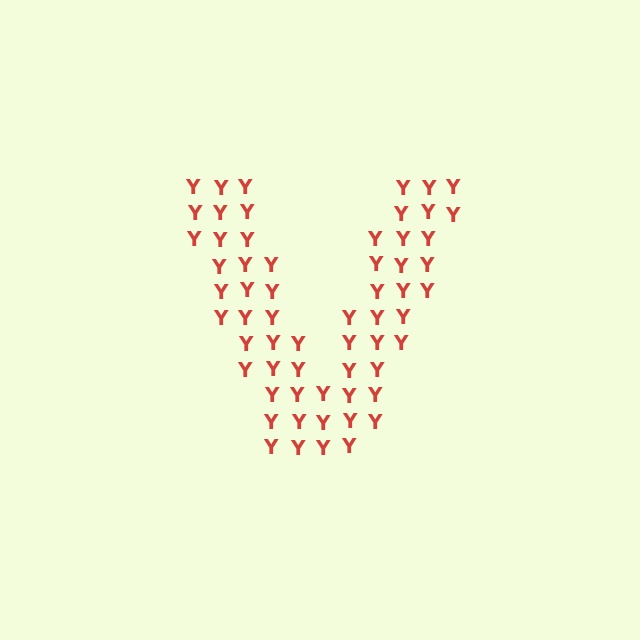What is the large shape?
The large shape is the letter V.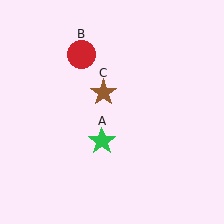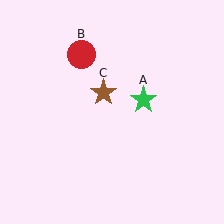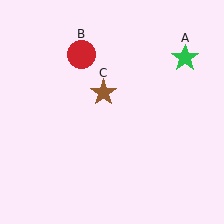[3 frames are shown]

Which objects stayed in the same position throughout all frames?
Red circle (object B) and brown star (object C) remained stationary.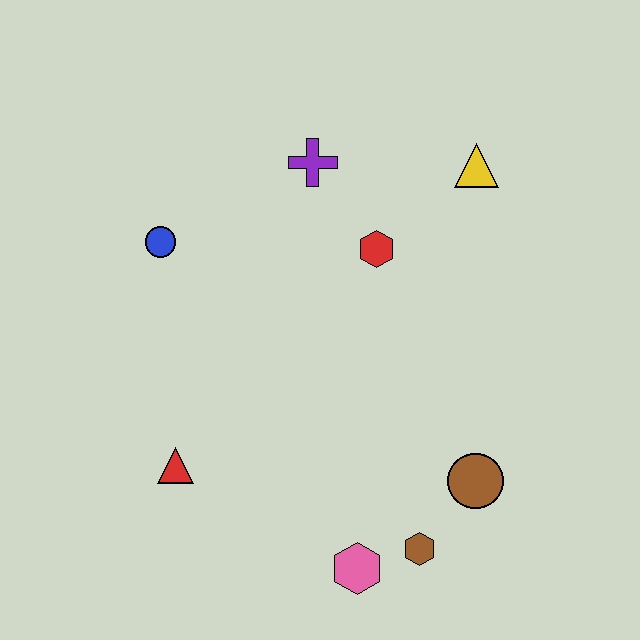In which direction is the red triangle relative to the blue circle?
The red triangle is below the blue circle.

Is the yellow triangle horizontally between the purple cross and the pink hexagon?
No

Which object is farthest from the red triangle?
The yellow triangle is farthest from the red triangle.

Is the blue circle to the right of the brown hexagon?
No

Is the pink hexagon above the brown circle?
No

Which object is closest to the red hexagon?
The purple cross is closest to the red hexagon.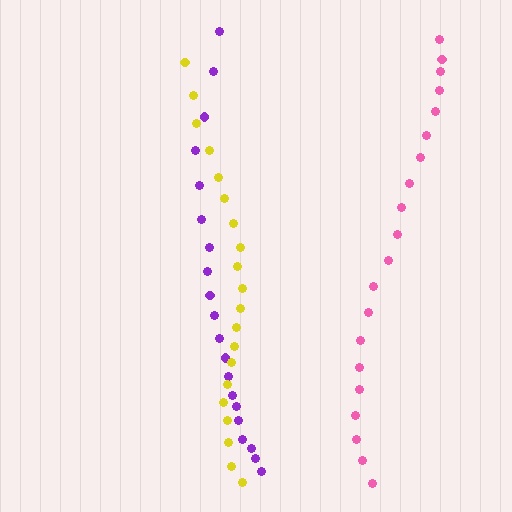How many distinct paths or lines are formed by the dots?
There are 3 distinct paths.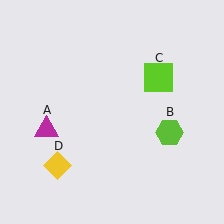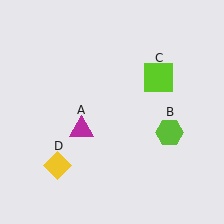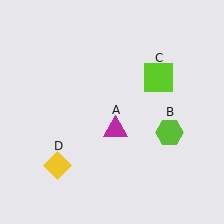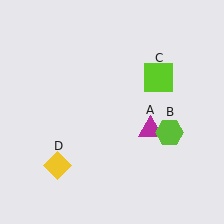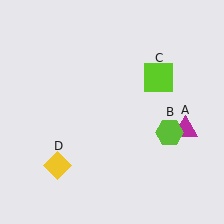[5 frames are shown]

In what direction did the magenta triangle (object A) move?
The magenta triangle (object A) moved right.